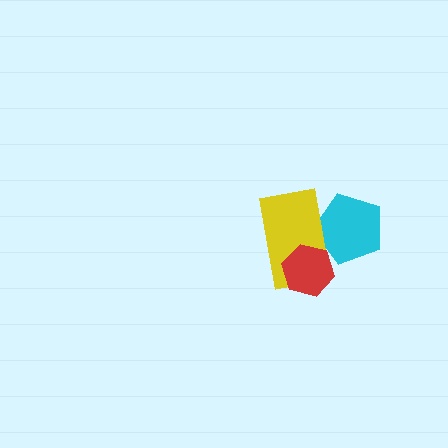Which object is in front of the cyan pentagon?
The yellow rectangle is in front of the cyan pentagon.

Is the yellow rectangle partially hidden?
Yes, it is partially covered by another shape.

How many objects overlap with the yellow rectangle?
2 objects overlap with the yellow rectangle.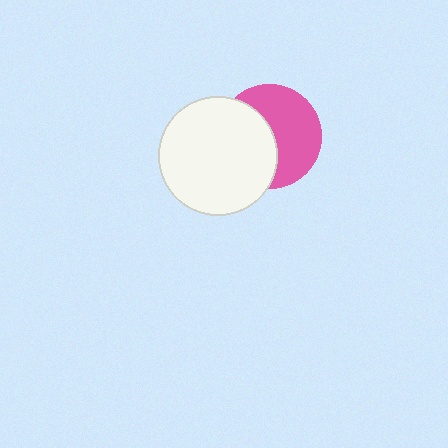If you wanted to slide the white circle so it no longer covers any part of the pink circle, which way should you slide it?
Slide it left — that is the most direct way to separate the two shapes.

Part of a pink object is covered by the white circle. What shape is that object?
It is a circle.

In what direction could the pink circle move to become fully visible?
The pink circle could move right. That would shift it out from behind the white circle entirely.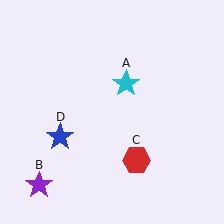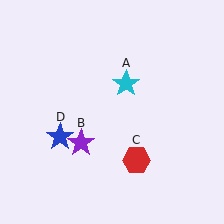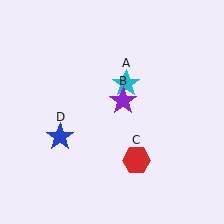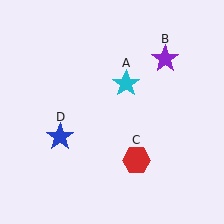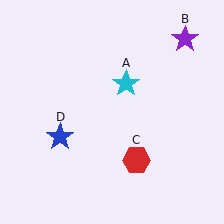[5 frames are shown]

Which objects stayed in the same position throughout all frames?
Cyan star (object A) and red hexagon (object C) and blue star (object D) remained stationary.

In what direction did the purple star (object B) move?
The purple star (object B) moved up and to the right.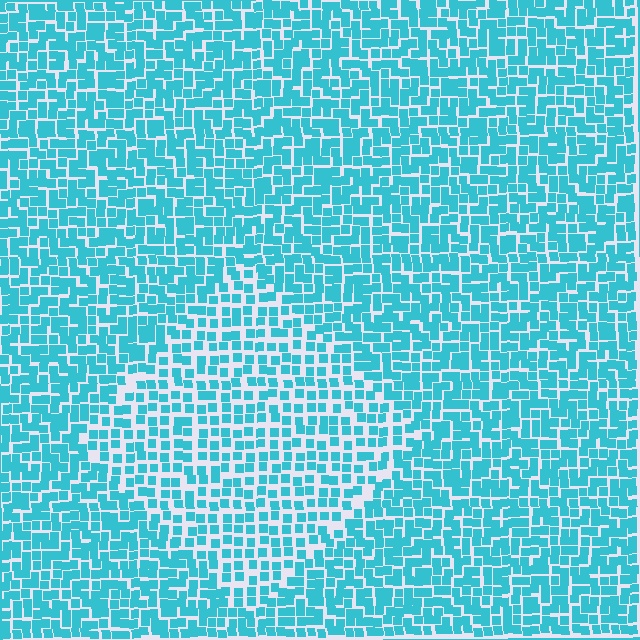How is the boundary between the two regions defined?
The boundary is defined by a change in element density (approximately 1.5x ratio). All elements are the same color, size, and shape.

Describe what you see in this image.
The image contains small cyan elements arranged at two different densities. A diamond-shaped region is visible where the elements are less densely packed than the surrounding area.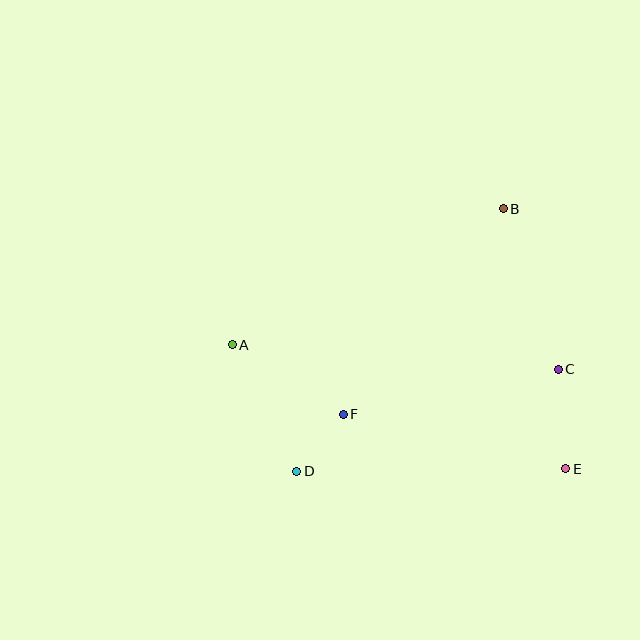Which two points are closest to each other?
Points D and F are closest to each other.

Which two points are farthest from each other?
Points A and E are farthest from each other.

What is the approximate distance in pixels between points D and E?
The distance between D and E is approximately 269 pixels.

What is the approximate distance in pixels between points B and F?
The distance between B and F is approximately 260 pixels.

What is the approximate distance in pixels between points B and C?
The distance between B and C is approximately 170 pixels.